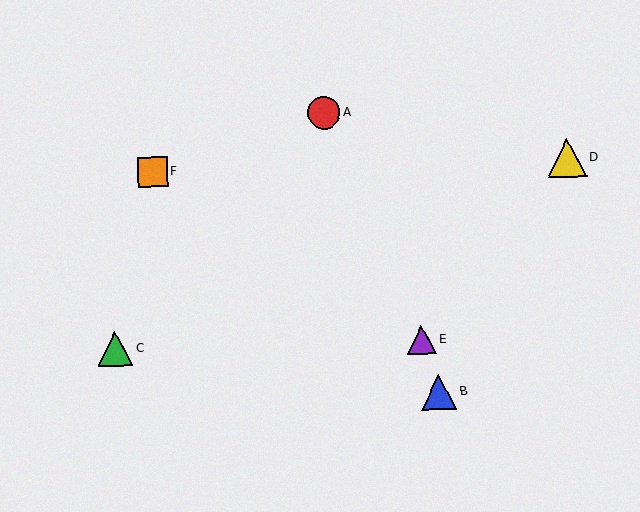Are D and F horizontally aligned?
Yes, both are at y≈158.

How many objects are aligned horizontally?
2 objects (D, F) are aligned horizontally.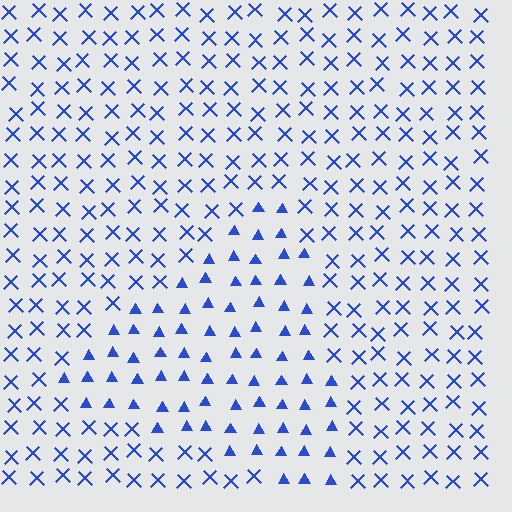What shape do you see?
I see a triangle.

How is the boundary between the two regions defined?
The boundary is defined by a change in element shape: triangles inside vs. X marks outside. All elements share the same color and spacing.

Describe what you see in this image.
The image is filled with small blue elements arranged in a uniform grid. A triangle-shaped region contains triangles, while the surrounding area contains X marks. The boundary is defined purely by the change in element shape.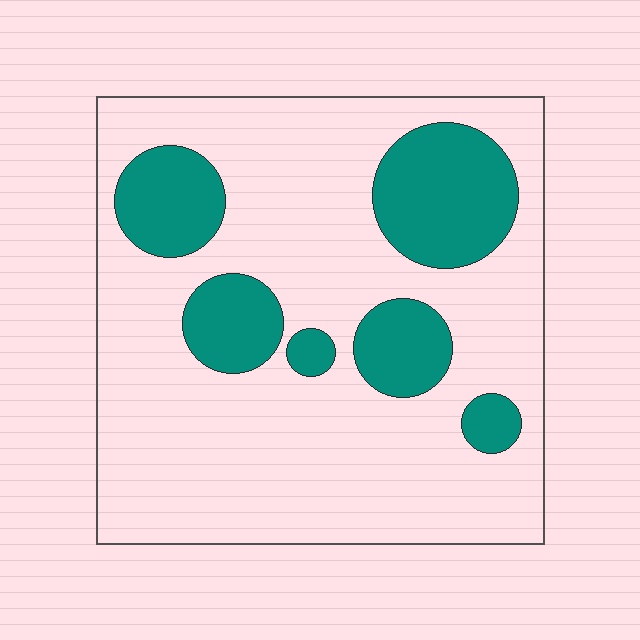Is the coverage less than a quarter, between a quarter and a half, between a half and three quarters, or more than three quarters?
Less than a quarter.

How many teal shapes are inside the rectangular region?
6.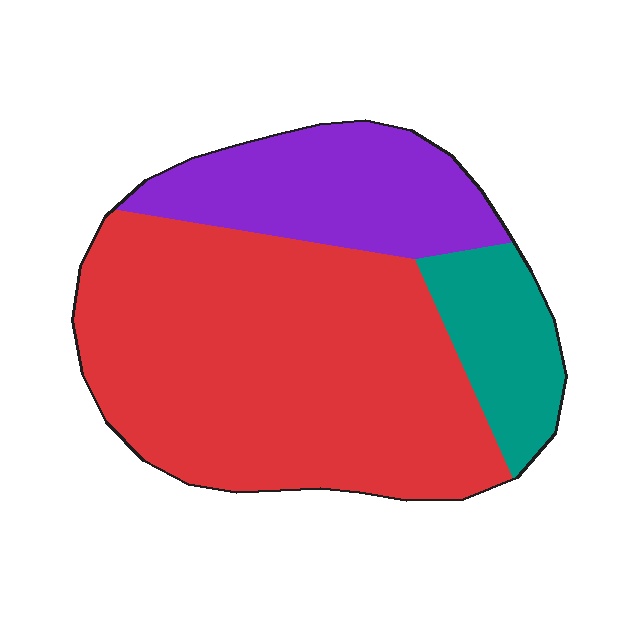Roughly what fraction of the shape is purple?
Purple takes up about one quarter (1/4) of the shape.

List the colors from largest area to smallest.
From largest to smallest: red, purple, teal.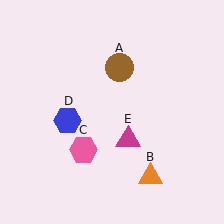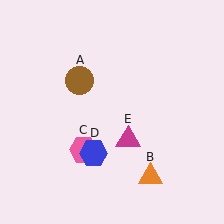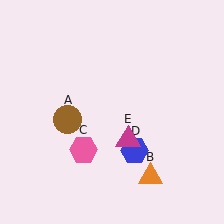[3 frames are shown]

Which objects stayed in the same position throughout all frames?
Orange triangle (object B) and pink hexagon (object C) and magenta triangle (object E) remained stationary.